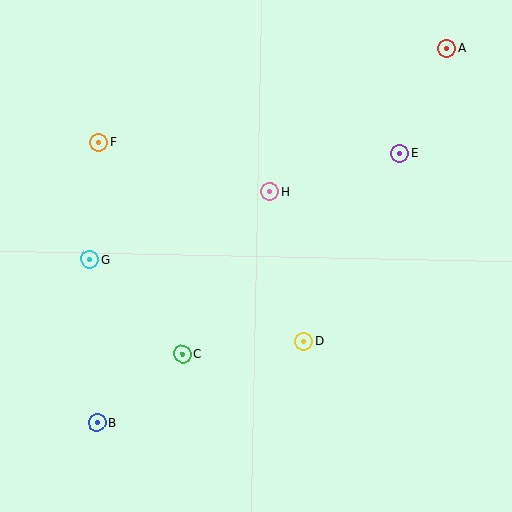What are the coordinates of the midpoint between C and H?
The midpoint between C and H is at (226, 273).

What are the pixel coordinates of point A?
Point A is at (447, 48).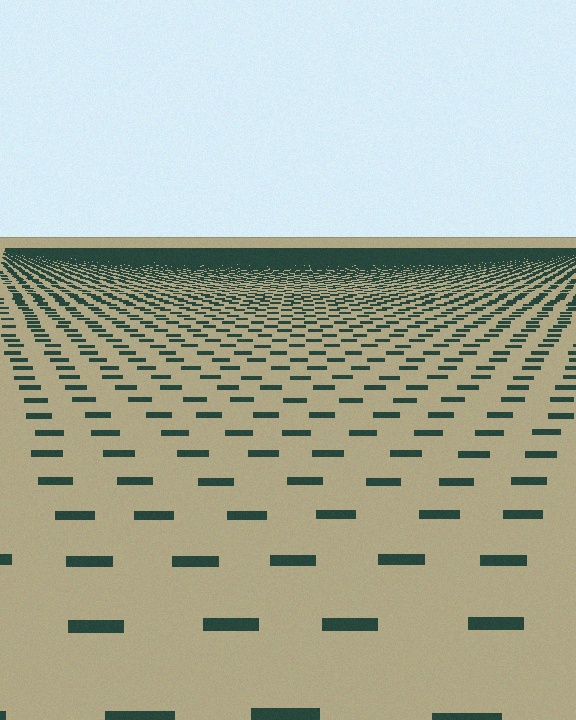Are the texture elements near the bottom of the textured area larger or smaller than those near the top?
Larger. Near the bottom, elements are closer to the viewer and appear at a bigger on-screen size.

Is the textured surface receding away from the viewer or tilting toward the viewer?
The surface is receding away from the viewer. Texture elements get smaller and denser toward the top.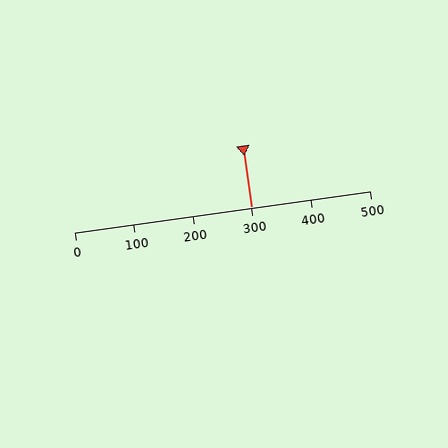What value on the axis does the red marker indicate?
The marker indicates approximately 300.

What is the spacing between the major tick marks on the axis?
The major ticks are spaced 100 apart.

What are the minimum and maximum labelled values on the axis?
The axis runs from 0 to 500.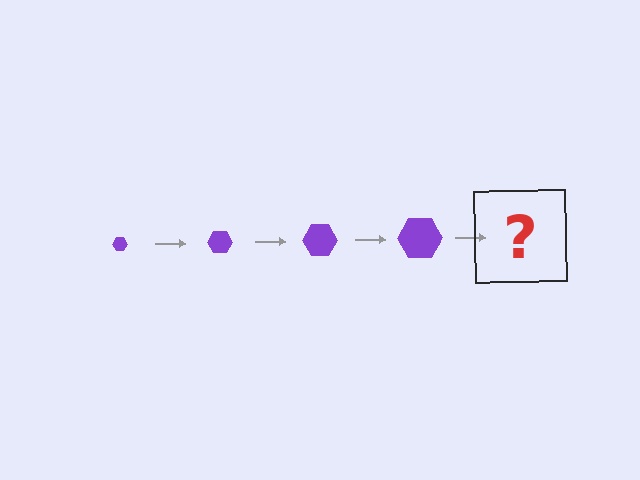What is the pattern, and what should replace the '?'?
The pattern is that the hexagon gets progressively larger each step. The '?' should be a purple hexagon, larger than the previous one.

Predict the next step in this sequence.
The next step is a purple hexagon, larger than the previous one.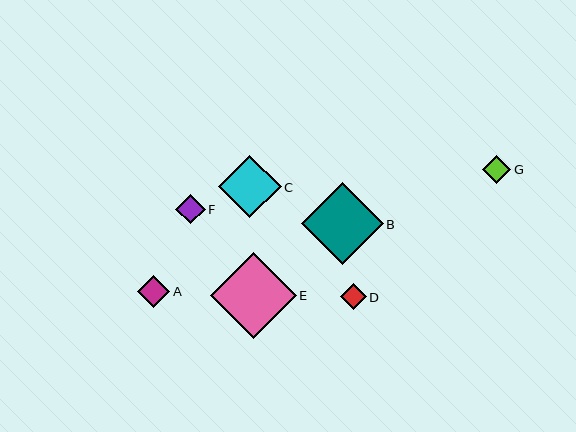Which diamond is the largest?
Diamond E is the largest with a size of approximately 86 pixels.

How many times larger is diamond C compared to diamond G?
Diamond C is approximately 2.2 times the size of diamond G.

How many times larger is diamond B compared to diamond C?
Diamond B is approximately 1.3 times the size of diamond C.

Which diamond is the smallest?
Diamond D is the smallest with a size of approximately 26 pixels.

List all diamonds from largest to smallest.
From largest to smallest: E, B, C, A, F, G, D.